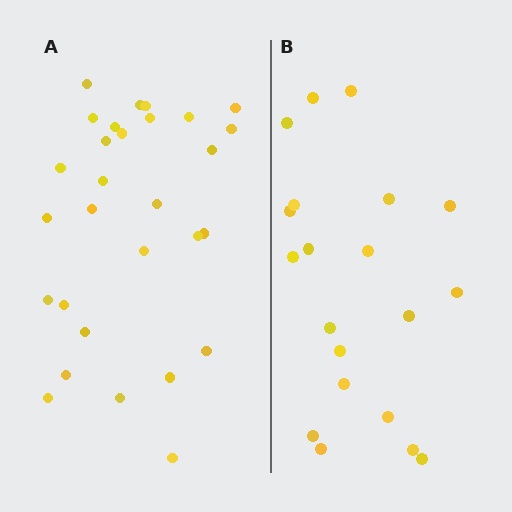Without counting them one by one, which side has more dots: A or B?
Region A (the left region) has more dots.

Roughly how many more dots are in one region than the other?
Region A has roughly 8 or so more dots than region B.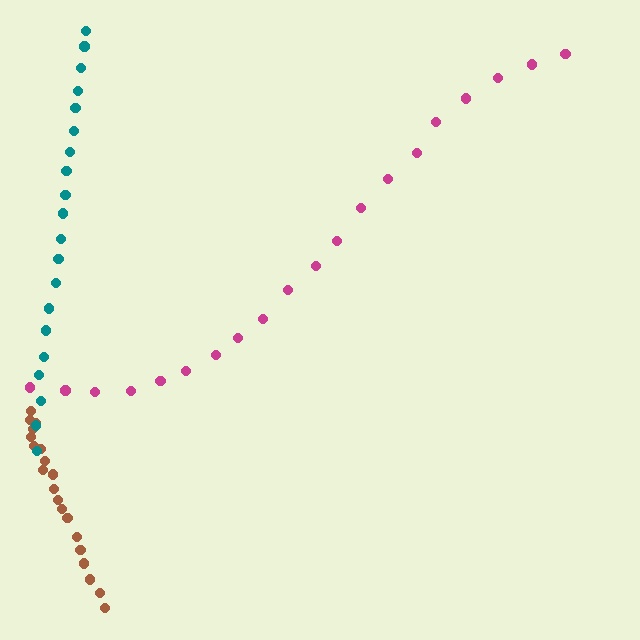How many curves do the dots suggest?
There are 3 distinct paths.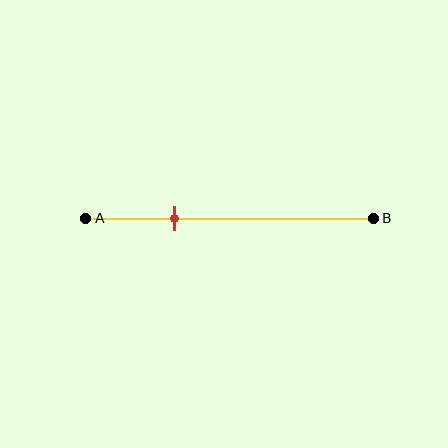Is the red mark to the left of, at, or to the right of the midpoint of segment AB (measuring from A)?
The red mark is to the left of the midpoint of segment AB.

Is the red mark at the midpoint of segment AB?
No, the mark is at about 30% from A, not at the 50% midpoint.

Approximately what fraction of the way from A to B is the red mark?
The red mark is approximately 30% of the way from A to B.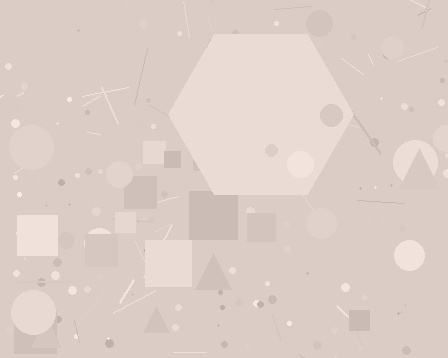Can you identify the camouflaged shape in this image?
The camouflaged shape is a hexagon.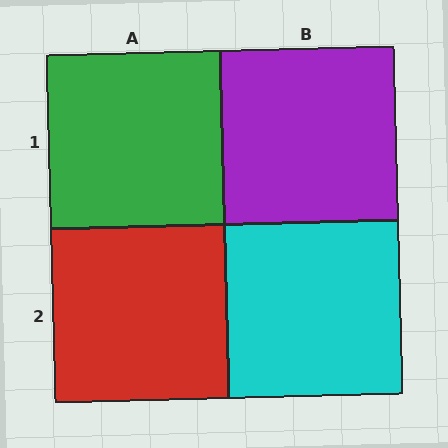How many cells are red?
1 cell is red.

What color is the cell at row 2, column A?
Red.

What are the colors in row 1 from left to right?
Green, purple.